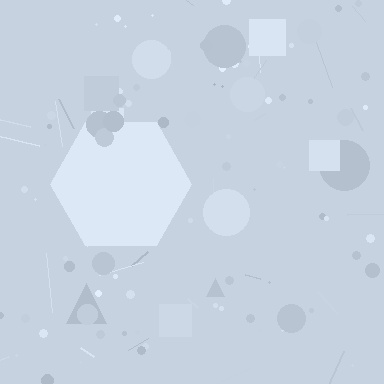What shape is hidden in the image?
A hexagon is hidden in the image.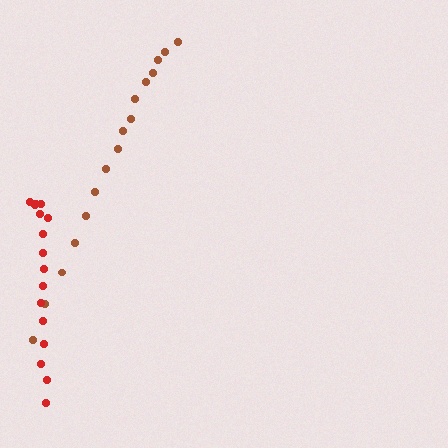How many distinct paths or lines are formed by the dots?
There are 2 distinct paths.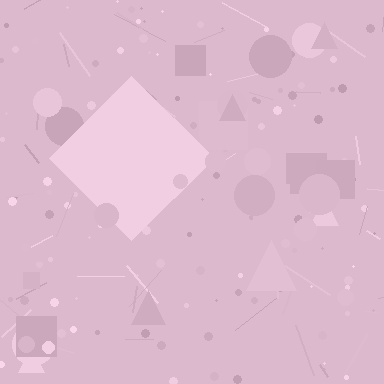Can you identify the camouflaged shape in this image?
The camouflaged shape is a diamond.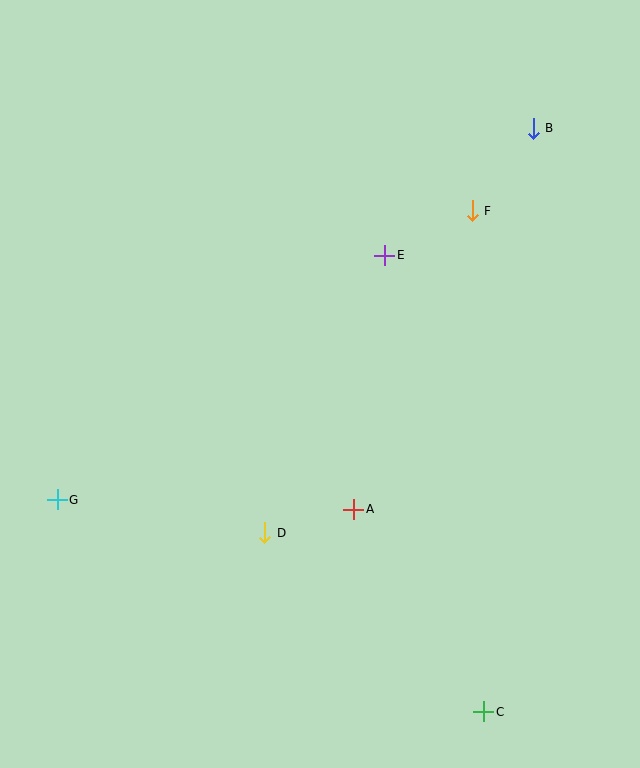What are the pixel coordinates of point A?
Point A is at (354, 509).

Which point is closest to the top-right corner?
Point B is closest to the top-right corner.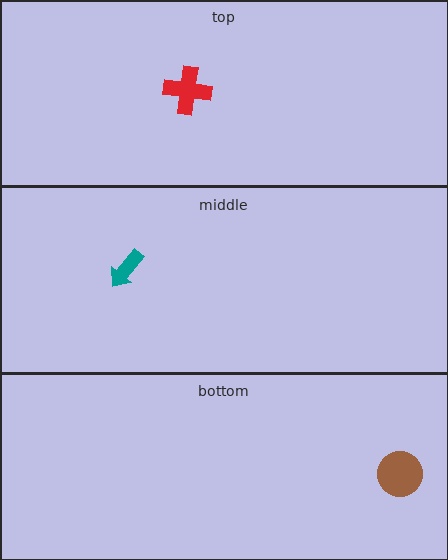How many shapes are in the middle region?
1.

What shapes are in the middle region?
The teal arrow.